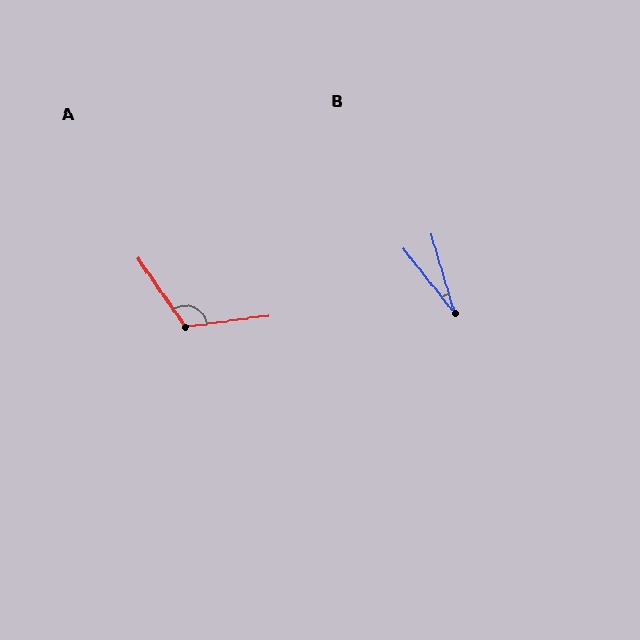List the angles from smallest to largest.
B (22°), A (117°).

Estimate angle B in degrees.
Approximately 22 degrees.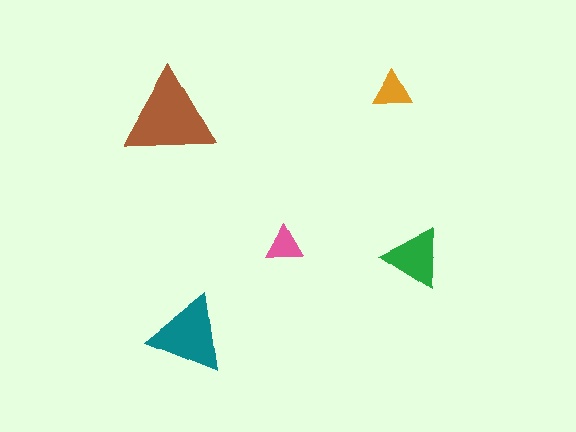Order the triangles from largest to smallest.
the brown one, the teal one, the green one, the orange one, the pink one.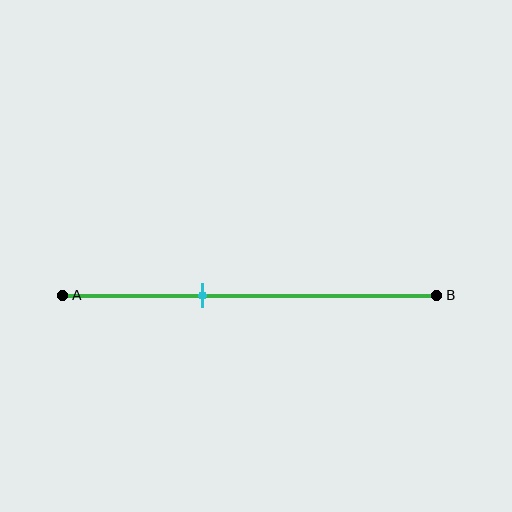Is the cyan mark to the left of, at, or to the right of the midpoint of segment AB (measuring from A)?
The cyan mark is to the left of the midpoint of segment AB.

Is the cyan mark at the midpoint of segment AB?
No, the mark is at about 35% from A, not at the 50% midpoint.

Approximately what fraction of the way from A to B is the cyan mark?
The cyan mark is approximately 35% of the way from A to B.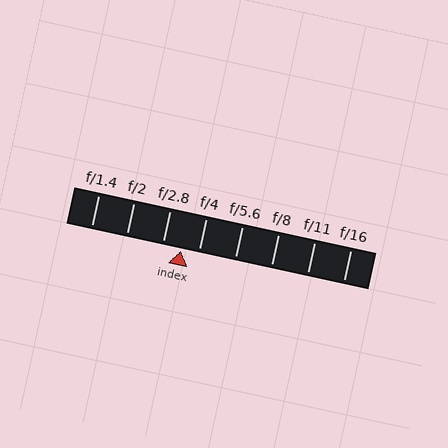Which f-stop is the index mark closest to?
The index mark is closest to f/4.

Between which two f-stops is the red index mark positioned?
The index mark is between f/2.8 and f/4.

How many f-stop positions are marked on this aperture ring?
There are 8 f-stop positions marked.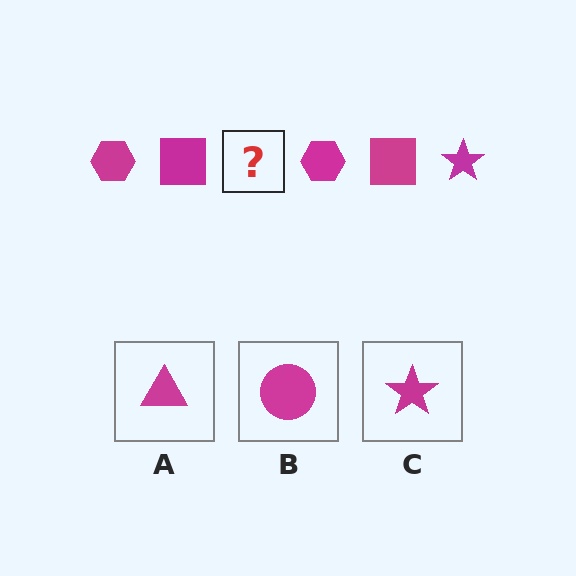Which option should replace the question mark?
Option C.